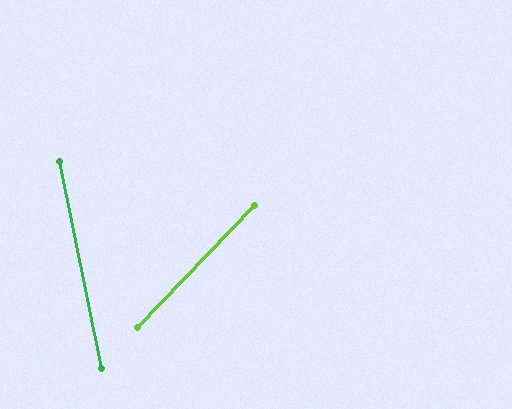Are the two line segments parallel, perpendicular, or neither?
Neither parallel nor perpendicular — they differ by about 55°.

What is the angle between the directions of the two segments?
Approximately 55 degrees.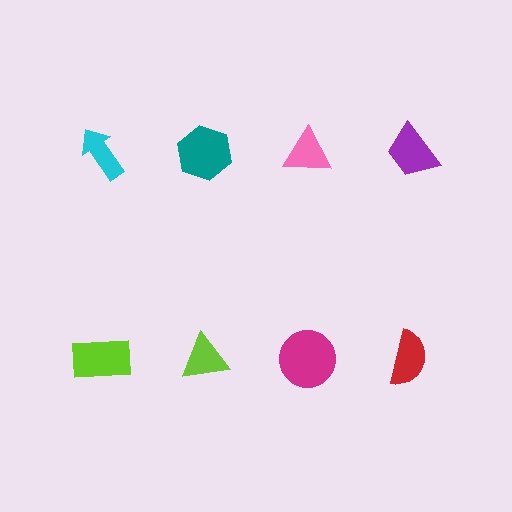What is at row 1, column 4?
A purple trapezoid.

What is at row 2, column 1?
A lime rectangle.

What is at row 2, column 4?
A red semicircle.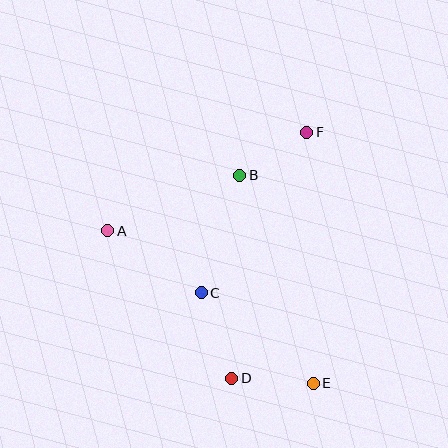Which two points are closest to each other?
Points B and F are closest to each other.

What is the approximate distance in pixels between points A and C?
The distance between A and C is approximately 113 pixels.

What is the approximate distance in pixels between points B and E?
The distance between B and E is approximately 220 pixels.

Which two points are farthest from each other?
Points D and F are farthest from each other.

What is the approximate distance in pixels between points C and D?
The distance between C and D is approximately 90 pixels.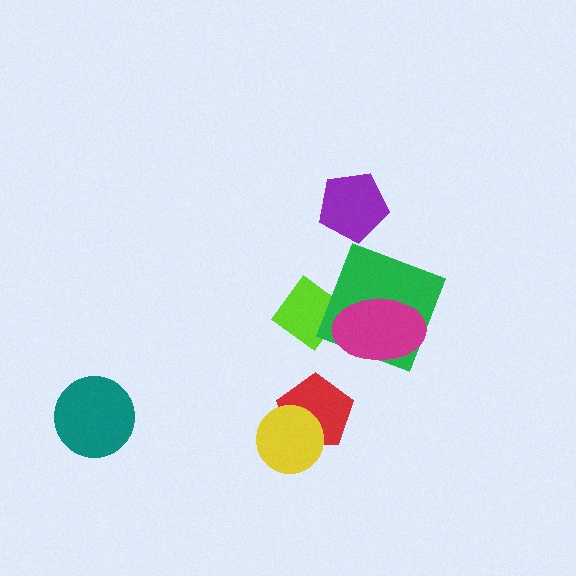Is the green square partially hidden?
Yes, it is partially covered by another shape.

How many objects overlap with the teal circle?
0 objects overlap with the teal circle.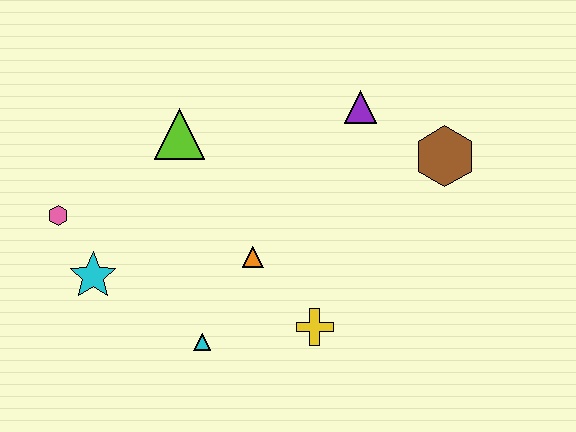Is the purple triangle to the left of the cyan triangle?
No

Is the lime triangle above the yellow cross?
Yes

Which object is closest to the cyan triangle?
The orange triangle is closest to the cyan triangle.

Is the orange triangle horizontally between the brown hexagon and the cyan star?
Yes